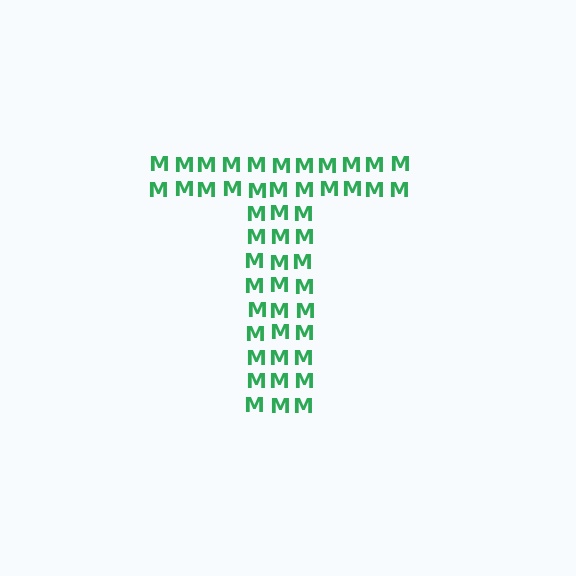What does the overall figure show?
The overall figure shows the letter T.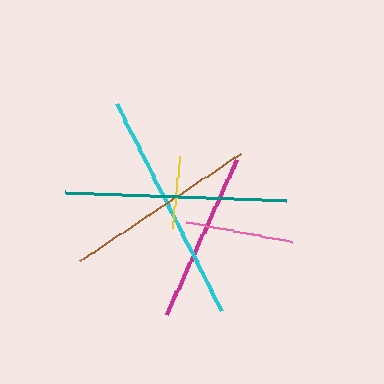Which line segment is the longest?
The cyan line is the longest at approximately 231 pixels.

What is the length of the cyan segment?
The cyan segment is approximately 231 pixels long.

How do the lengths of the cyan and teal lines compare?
The cyan and teal lines are approximately the same length.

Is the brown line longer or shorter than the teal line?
The teal line is longer than the brown line.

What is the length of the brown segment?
The brown segment is approximately 193 pixels long.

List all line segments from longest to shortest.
From longest to shortest: cyan, teal, brown, magenta, pink, yellow.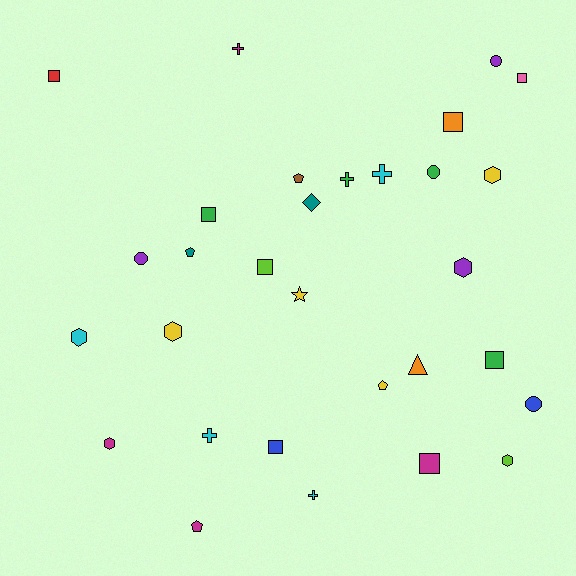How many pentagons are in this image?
There are 4 pentagons.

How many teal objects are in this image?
There are 2 teal objects.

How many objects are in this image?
There are 30 objects.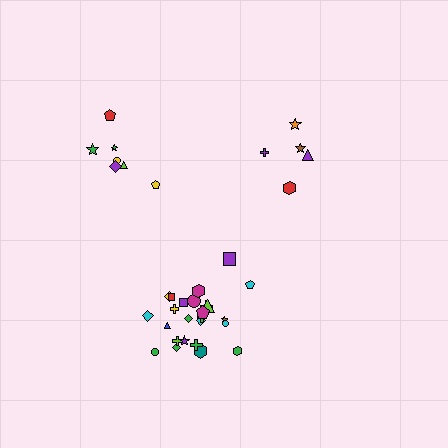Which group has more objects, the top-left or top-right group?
The top-left group.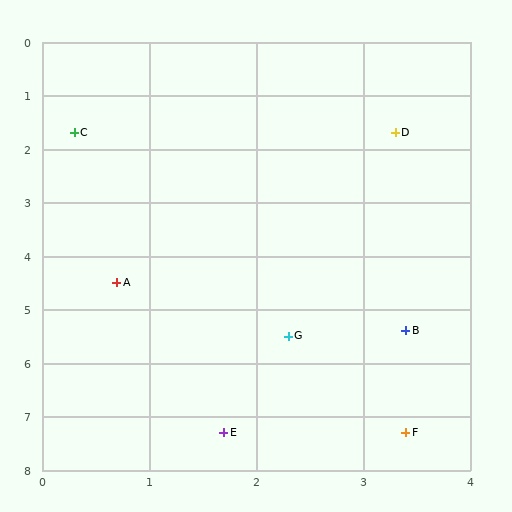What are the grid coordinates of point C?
Point C is at approximately (0.3, 1.7).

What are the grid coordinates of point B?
Point B is at approximately (3.4, 5.4).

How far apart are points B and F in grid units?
Points B and F are about 1.9 grid units apart.